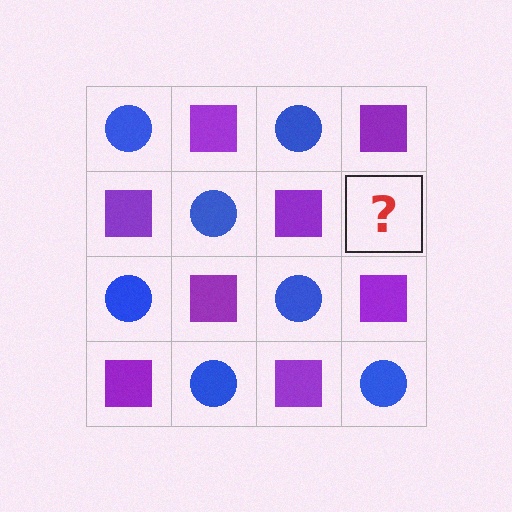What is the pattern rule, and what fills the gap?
The rule is that it alternates blue circle and purple square in a checkerboard pattern. The gap should be filled with a blue circle.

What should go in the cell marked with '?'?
The missing cell should contain a blue circle.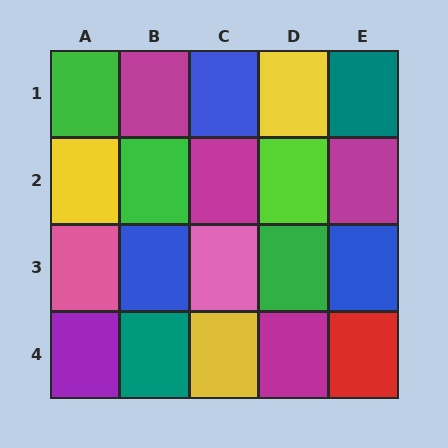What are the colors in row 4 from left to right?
Purple, teal, yellow, magenta, red.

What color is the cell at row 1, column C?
Blue.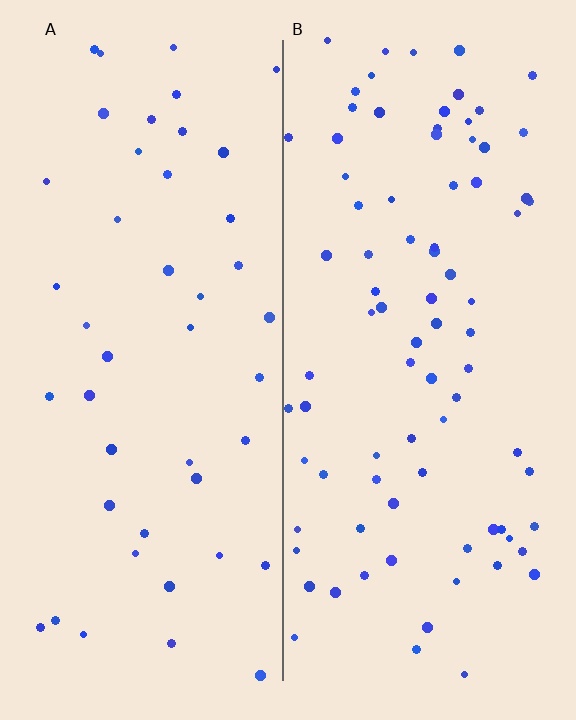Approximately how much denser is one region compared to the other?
Approximately 1.9× — region B over region A.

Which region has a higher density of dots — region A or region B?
B (the right).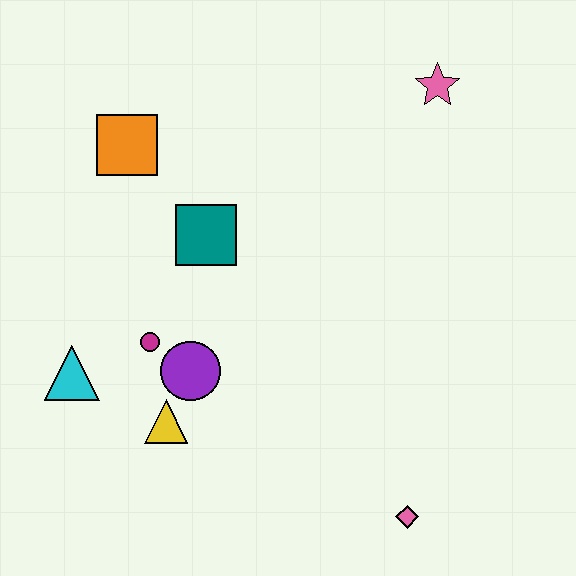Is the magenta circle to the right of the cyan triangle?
Yes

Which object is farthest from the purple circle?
The pink star is farthest from the purple circle.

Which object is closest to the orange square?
The teal square is closest to the orange square.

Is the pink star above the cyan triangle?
Yes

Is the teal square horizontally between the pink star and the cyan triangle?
Yes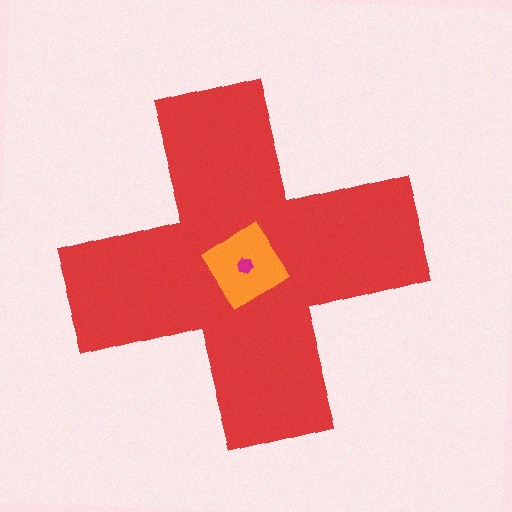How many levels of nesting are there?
3.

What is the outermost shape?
The red cross.